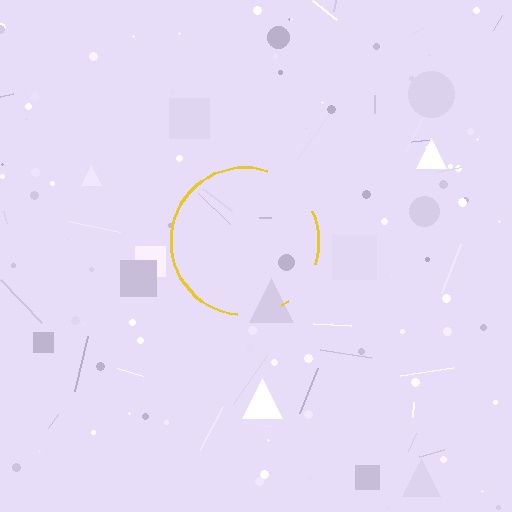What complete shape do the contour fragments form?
The contour fragments form a circle.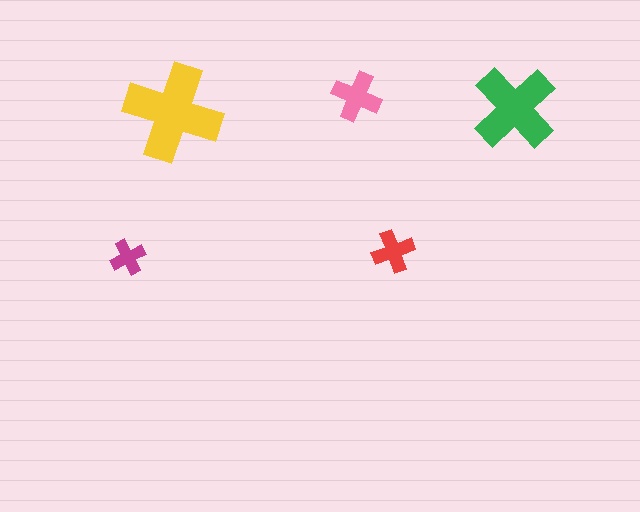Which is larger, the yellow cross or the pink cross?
The yellow one.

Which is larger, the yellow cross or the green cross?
The yellow one.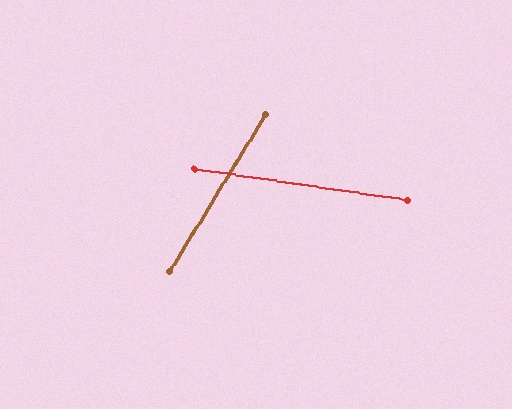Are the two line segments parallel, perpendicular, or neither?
Neither parallel nor perpendicular — they differ by about 67°.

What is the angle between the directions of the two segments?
Approximately 67 degrees.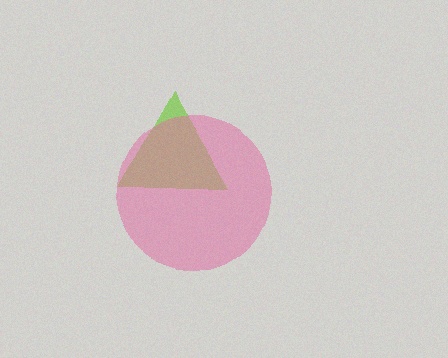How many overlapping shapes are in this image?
There are 2 overlapping shapes in the image.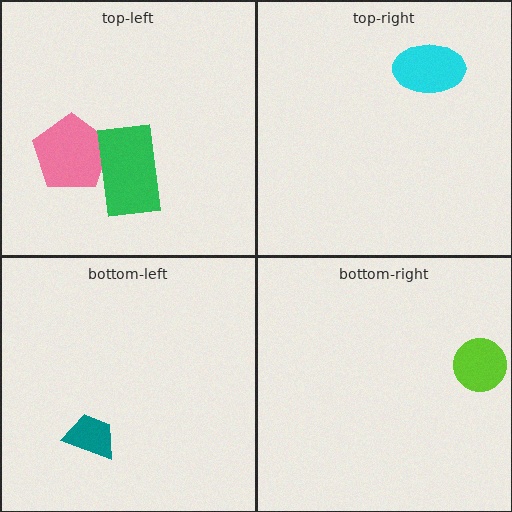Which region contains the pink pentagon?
The top-left region.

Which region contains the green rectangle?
The top-left region.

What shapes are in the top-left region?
The pink pentagon, the green rectangle.